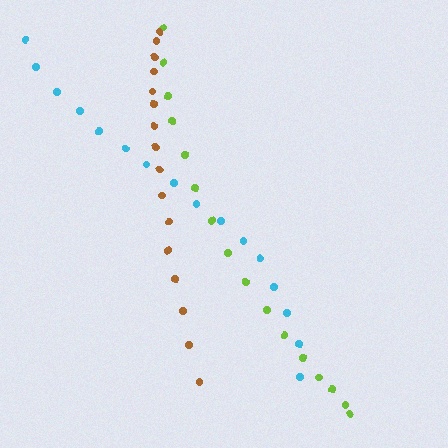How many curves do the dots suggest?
There are 3 distinct paths.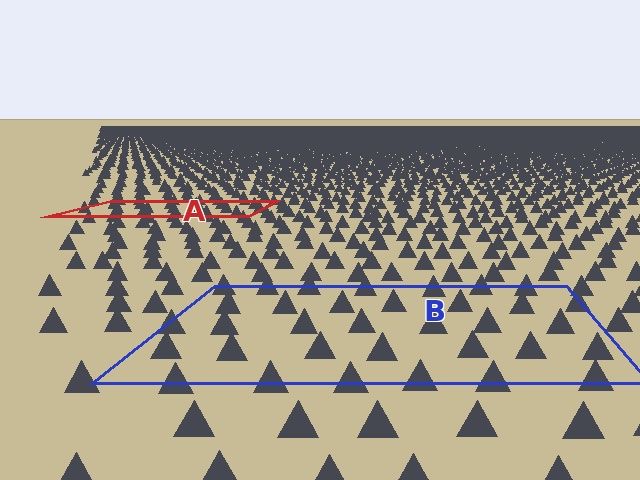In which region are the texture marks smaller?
The texture marks are smaller in region A, because it is farther away.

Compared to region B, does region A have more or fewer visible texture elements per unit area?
Region A has more texture elements per unit area — they are packed more densely because it is farther away.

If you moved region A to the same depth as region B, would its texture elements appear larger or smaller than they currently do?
They would appear larger. At a closer depth, the same texture elements are projected at a bigger on-screen size.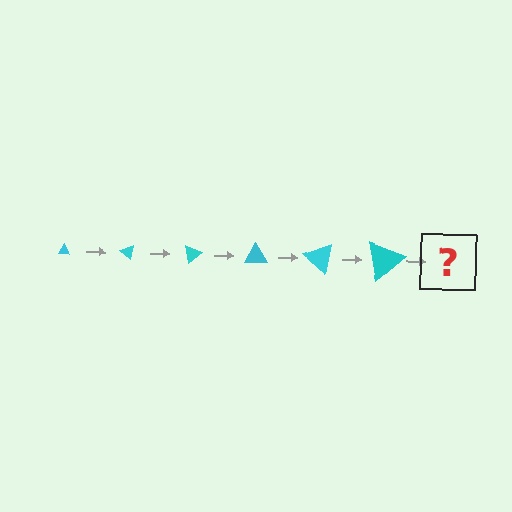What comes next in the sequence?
The next element should be a triangle, larger than the previous one and rotated 240 degrees from the start.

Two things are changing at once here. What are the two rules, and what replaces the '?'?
The two rules are that the triangle grows larger each step and it rotates 40 degrees each step. The '?' should be a triangle, larger than the previous one and rotated 240 degrees from the start.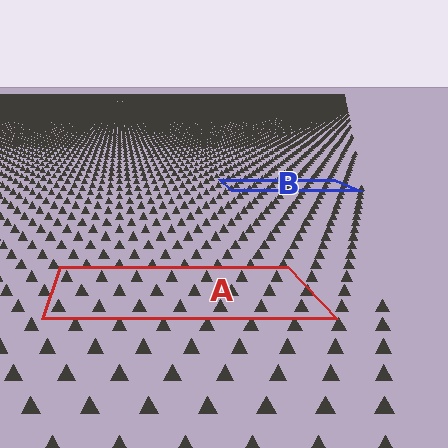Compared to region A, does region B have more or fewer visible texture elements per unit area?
Region B has more texture elements per unit area — they are packed more densely because it is farther away.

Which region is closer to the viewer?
Region A is closer. The texture elements there are larger and more spread out.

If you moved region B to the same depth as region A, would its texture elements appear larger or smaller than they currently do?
They would appear larger. At a closer depth, the same texture elements are projected at a bigger on-screen size.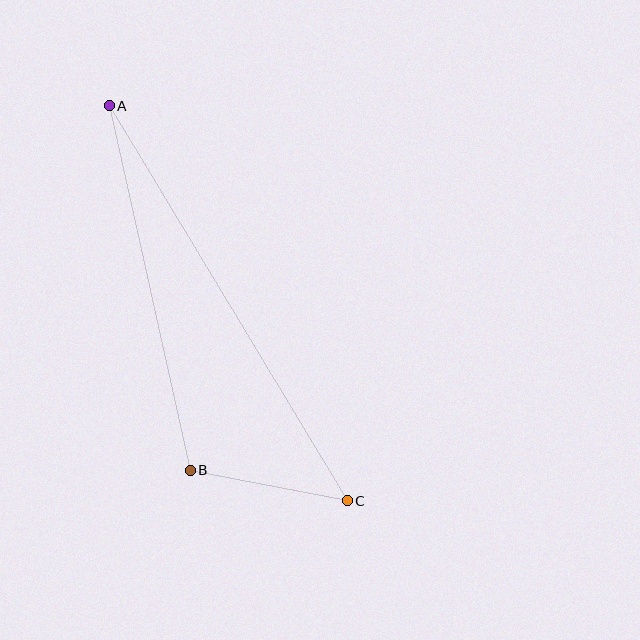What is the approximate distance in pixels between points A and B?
The distance between A and B is approximately 373 pixels.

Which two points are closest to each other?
Points B and C are closest to each other.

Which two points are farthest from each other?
Points A and C are farthest from each other.